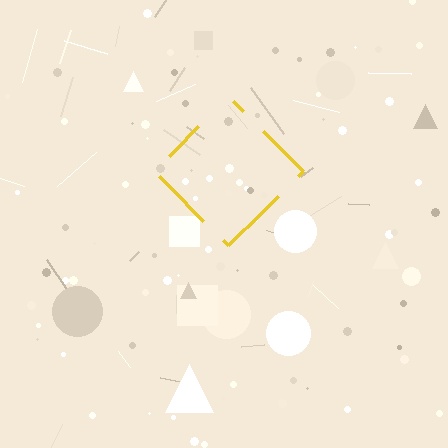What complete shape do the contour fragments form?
The contour fragments form a diamond.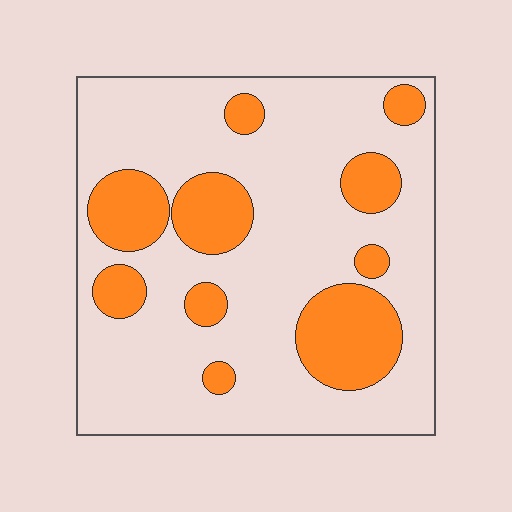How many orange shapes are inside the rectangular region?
10.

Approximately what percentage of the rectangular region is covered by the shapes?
Approximately 25%.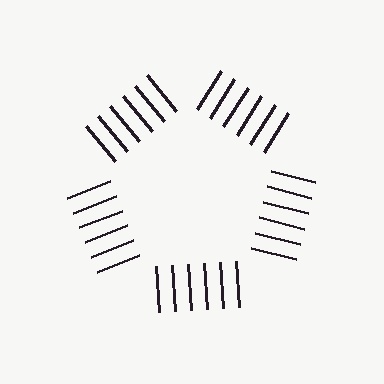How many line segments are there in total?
30 — 6 along each of the 5 edges.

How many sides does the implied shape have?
5 sides — the line-ends trace a pentagon.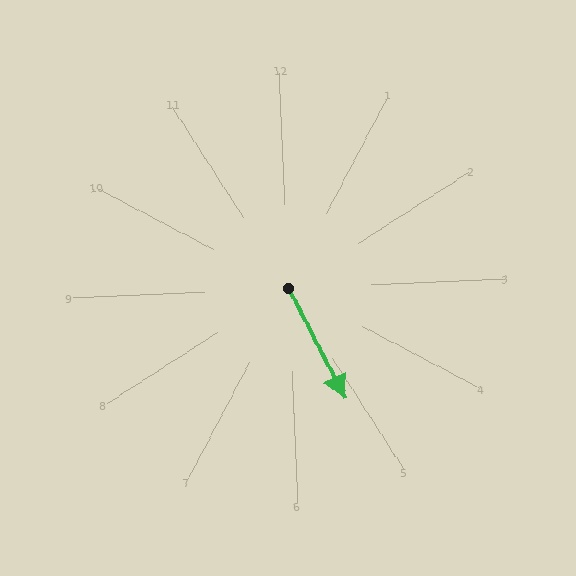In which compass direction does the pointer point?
Southeast.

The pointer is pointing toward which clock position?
Roughly 5 o'clock.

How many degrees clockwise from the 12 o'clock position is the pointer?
Approximately 155 degrees.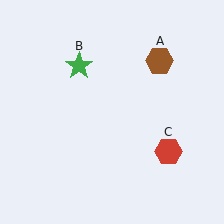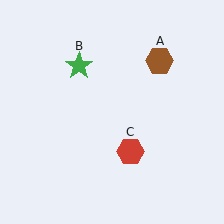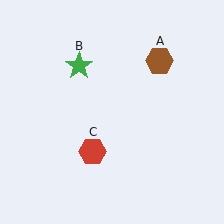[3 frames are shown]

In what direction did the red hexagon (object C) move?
The red hexagon (object C) moved left.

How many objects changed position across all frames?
1 object changed position: red hexagon (object C).